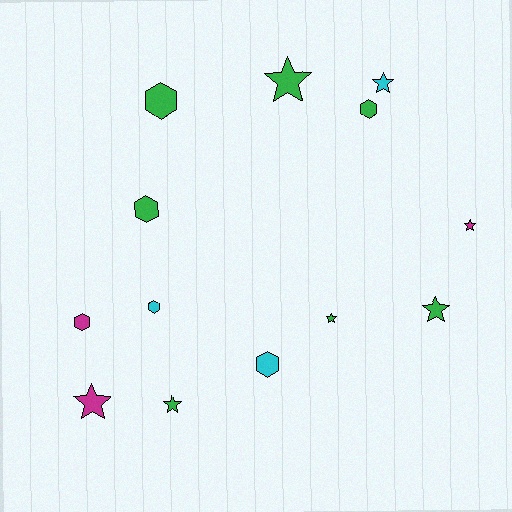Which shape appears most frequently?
Star, with 7 objects.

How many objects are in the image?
There are 13 objects.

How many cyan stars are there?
There is 1 cyan star.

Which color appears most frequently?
Green, with 7 objects.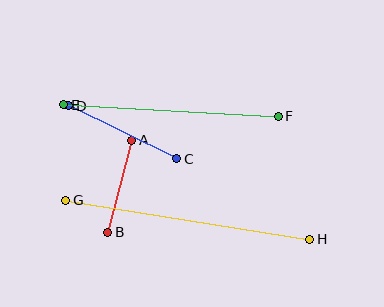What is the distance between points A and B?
The distance is approximately 95 pixels.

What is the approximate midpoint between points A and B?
The midpoint is at approximately (120, 186) pixels.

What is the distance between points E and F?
The distance is approximately 215 pixels.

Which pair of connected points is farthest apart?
Points G and H are farthest apart.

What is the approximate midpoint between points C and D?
The midpoint is at approximately (123, 132) pixels.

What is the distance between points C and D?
The distance is approximately 120 pixels.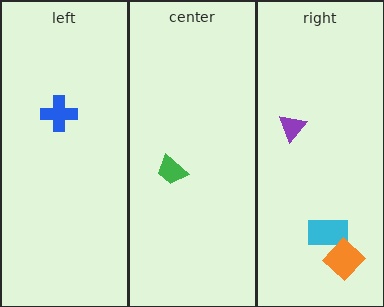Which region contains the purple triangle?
The right region.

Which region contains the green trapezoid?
The center region.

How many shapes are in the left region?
1.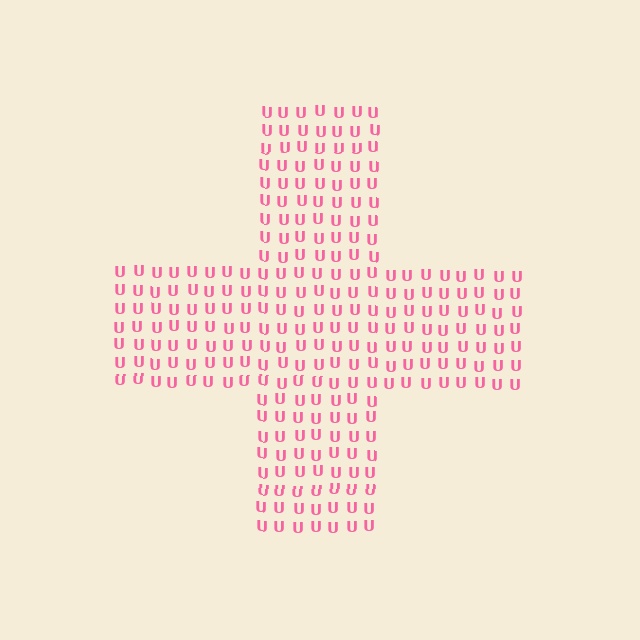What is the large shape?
The large shape is a cross.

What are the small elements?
The small elements are letter U's.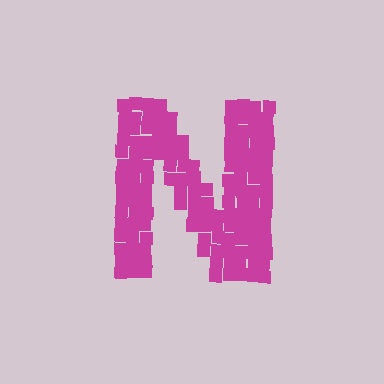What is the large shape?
The large shape is the letter N.